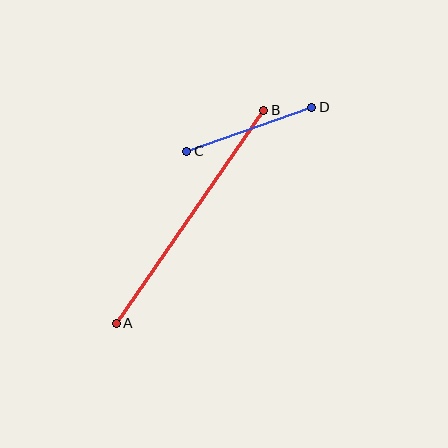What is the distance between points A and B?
The distance is approximately 260 pixels.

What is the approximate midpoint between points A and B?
The midpoint is at approximately (190, 217) pixels.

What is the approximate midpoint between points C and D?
The midpoint is at approximately (249, 129) pixels.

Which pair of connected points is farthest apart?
Points A and B are farthest apart.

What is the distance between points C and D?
The distance is approximately 133 pixels.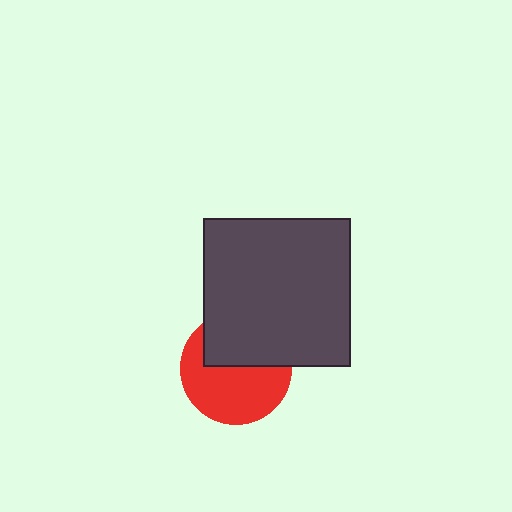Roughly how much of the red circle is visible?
About half of it is visible (roughly 58%).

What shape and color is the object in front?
The object in front is a dark gray square.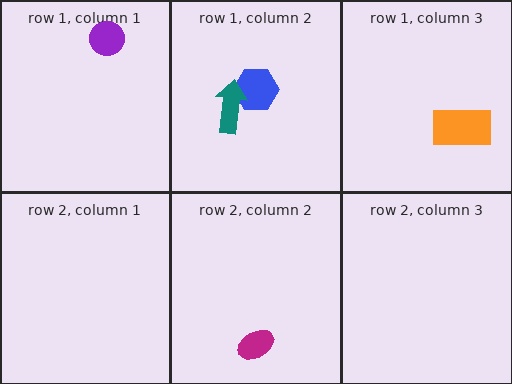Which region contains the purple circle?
The row 1, column 1 region.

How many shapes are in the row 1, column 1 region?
1.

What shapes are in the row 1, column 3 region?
The orange rectangle.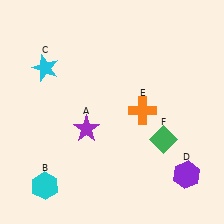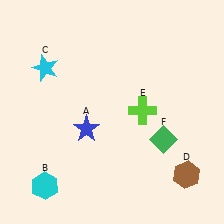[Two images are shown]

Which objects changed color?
A changed from purple to blue. D changed from purple to brown. E changed from orange to lime.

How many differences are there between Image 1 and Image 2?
There are 3 differences between the two images.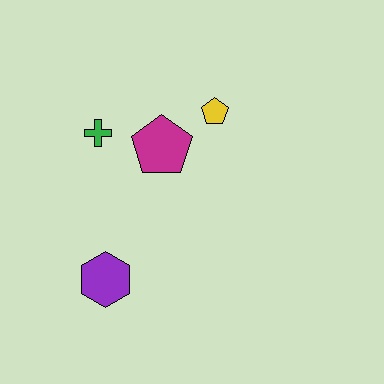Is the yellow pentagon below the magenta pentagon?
No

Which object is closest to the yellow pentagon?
The magenta pentagon is closest to the yellow pentagon.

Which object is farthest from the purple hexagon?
The yellow pentagon is farthest from the purple hexagon.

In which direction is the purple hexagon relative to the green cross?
The purple hexagon is below the green cross.